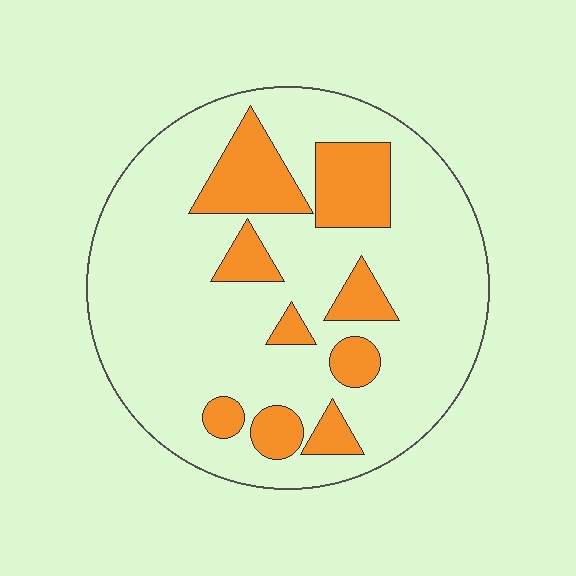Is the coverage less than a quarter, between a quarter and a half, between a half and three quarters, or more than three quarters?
Less than a quarter.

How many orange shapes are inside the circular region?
9.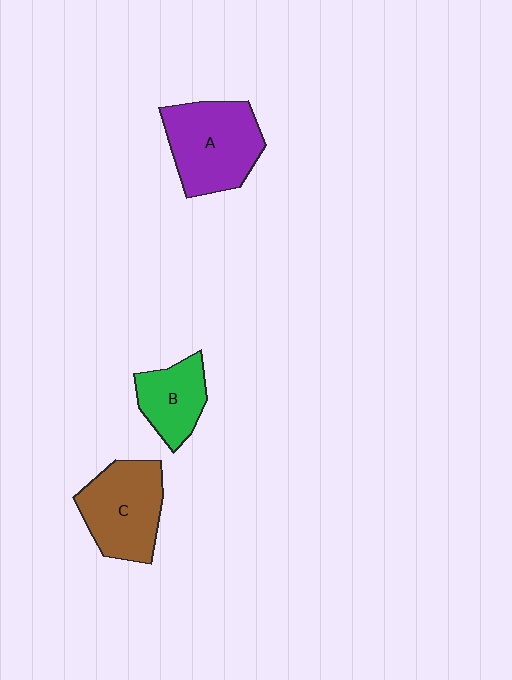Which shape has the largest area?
Shape A (purple).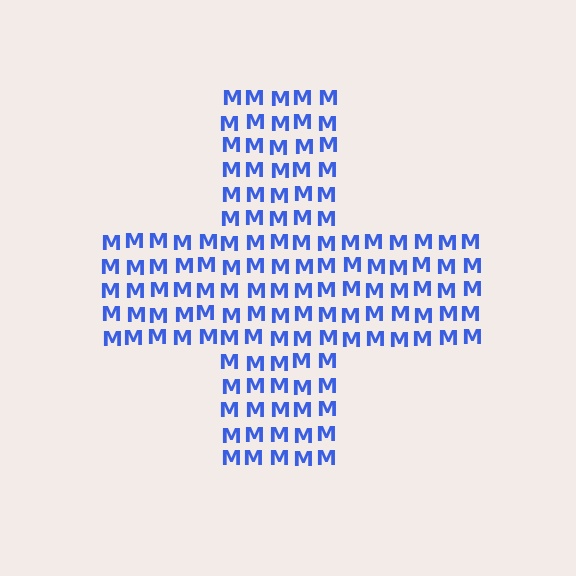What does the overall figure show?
The overall figure shows a cross.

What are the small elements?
The small elements are letter M's.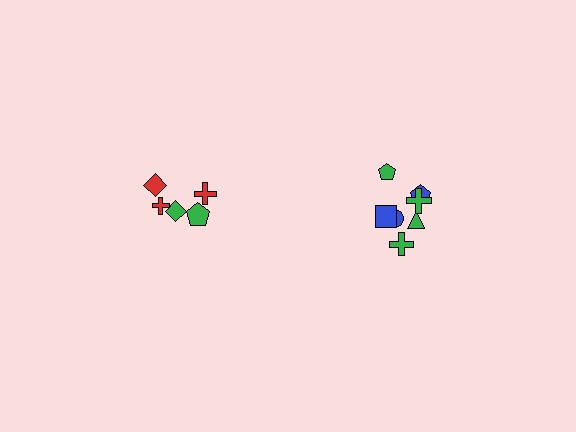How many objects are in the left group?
There are 5 objects.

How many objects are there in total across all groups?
There are 12 objects.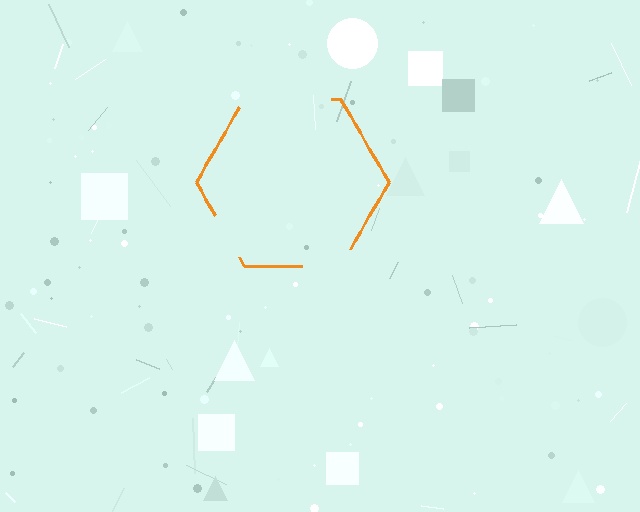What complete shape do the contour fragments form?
The contour fragments form a hexagon.